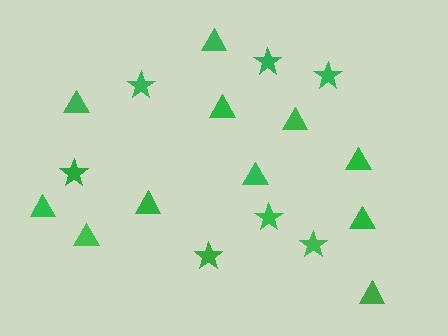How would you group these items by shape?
There are 2 groups: one group of stars (7) and one group of triangles (11).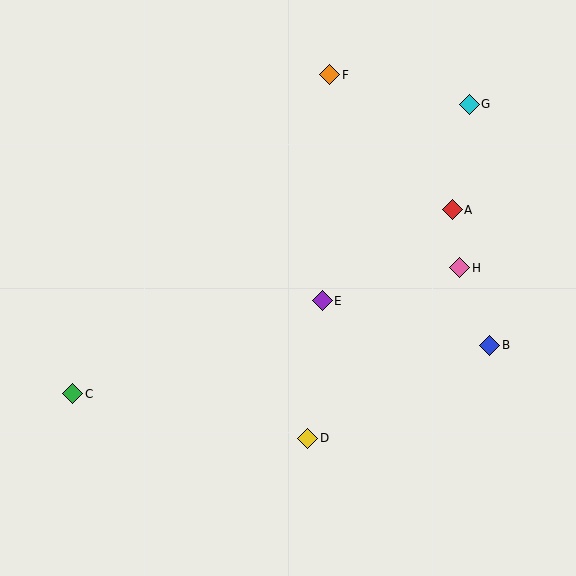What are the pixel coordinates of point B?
Point B is at (490, 345).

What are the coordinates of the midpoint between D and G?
The midpoint between D and G is at (388, 271).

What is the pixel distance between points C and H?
The distance between C and H is 407 pixels.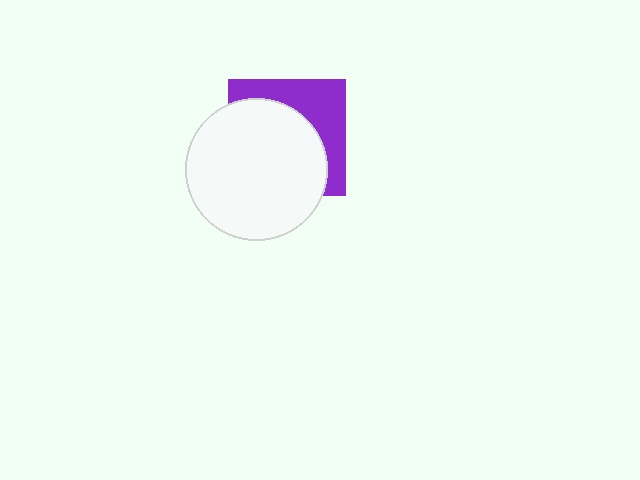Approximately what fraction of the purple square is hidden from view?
Roughly 63% of the purple square is hidden behind the white circle.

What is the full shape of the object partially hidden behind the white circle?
The partially hidden object is a purple square.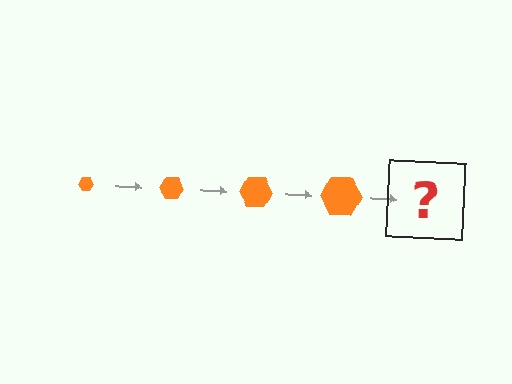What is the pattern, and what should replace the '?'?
The pattern is that the hexagon gets progressively larger each step. The '?' should be an orange hexagon, larger than the previous one.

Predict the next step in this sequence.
The next step is an orange hexagon, larger than the previous one.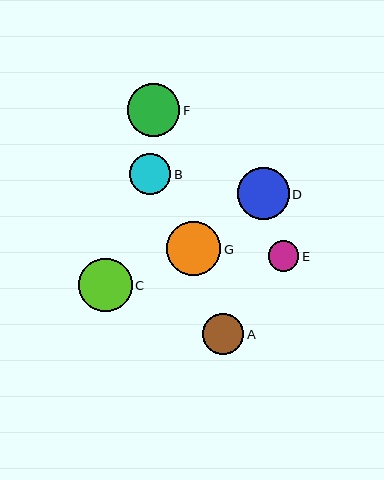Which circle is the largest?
Circle G is the largest with a size of approximately 55 pixels.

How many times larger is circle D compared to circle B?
Circle D is approximately 1.3 times the size of circle B.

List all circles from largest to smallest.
From largest to smallest: G, C, F, D, A, B, E.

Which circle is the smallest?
Circle E is the smallest with a size of approximately 31 pixels.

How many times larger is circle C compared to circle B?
Circle C is approximately 1.3 times the size of circle B.